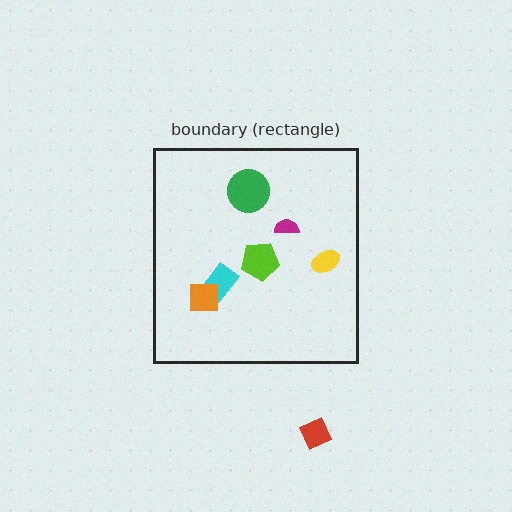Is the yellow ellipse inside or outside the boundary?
Inside.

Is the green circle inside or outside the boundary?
Inside.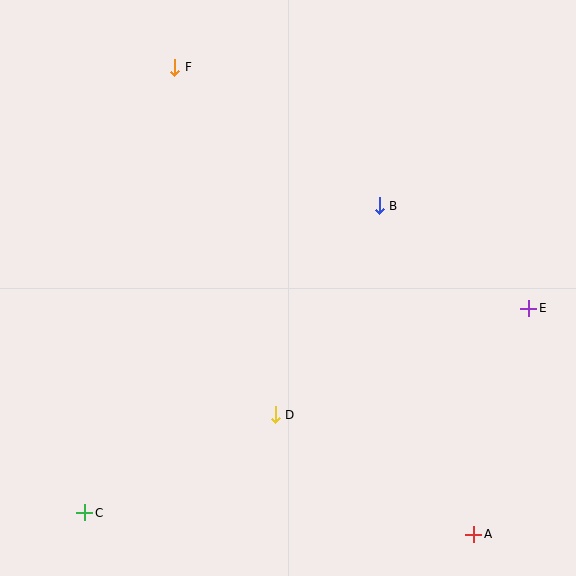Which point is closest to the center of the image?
Point B at (379, 206) is closest to the center.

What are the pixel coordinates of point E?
Point E is at (529, 308).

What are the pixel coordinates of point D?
Point D is at (275, 415).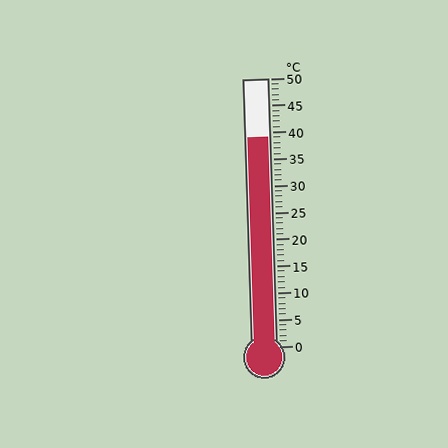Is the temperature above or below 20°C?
The temperature is above 20°C.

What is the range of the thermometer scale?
The thermometer scale ranges from 0°C to 50°C.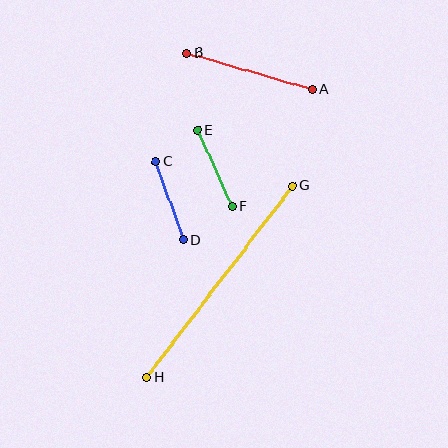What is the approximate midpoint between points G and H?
The midpoint is at approximately (220, 281) pixels.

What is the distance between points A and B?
The distance is approximately 131 pixels.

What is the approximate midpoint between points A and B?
The midpoint is at approximately (250, 71) pixels.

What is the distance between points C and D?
The distance is approximately 83 pixels.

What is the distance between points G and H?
The distance is approximately 241 pixels.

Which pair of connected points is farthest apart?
Points G and H are farthest apart.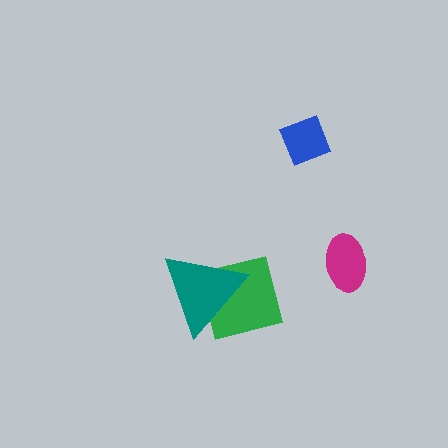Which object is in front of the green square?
The teal triangle is in front of the green square.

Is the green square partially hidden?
Yes, it is partially covered by another shape.